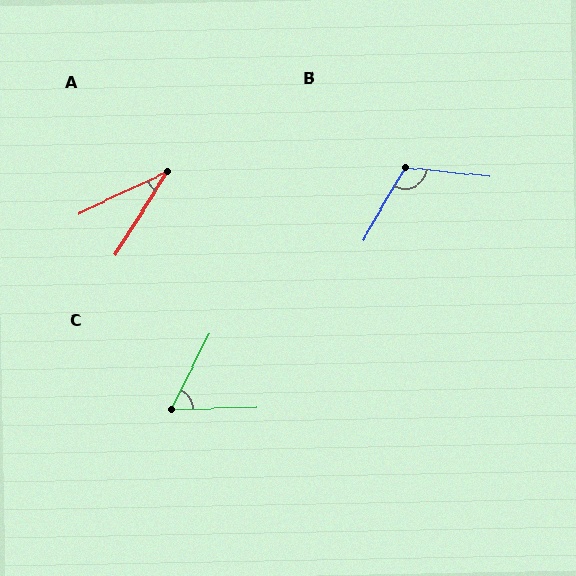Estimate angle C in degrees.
Approximately 62 degrees.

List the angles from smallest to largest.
A (33°), C (62°), B (113°).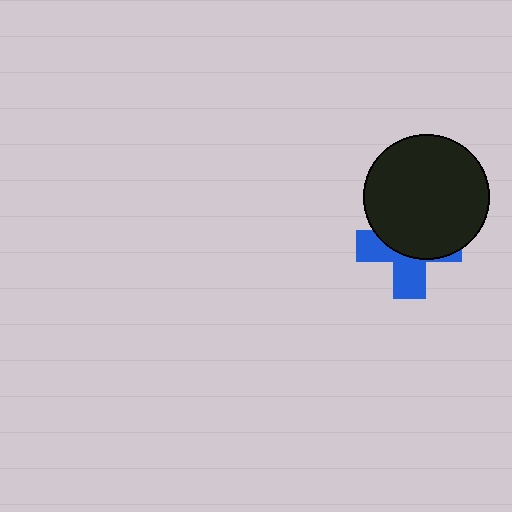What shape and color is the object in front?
The object in front is a black circle.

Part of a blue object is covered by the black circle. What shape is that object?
It is a cross.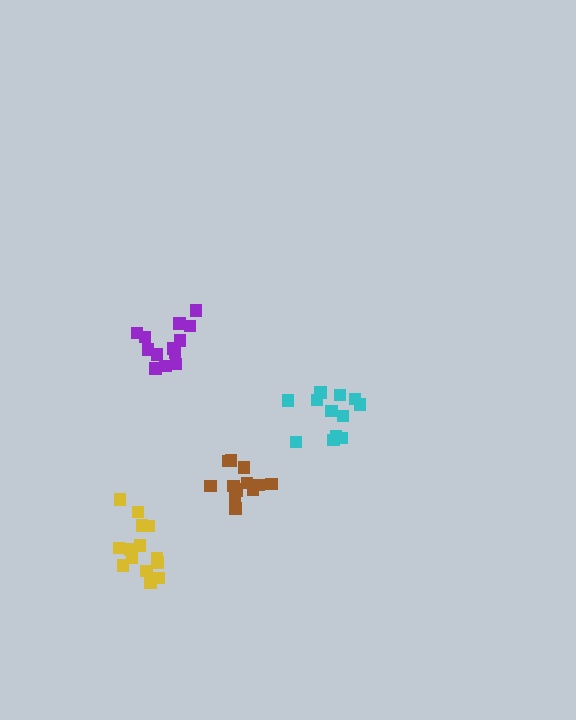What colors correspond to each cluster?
The clusters are colored: cyan, purple, yellow, brown.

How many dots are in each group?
Group 1: 12 dots, Group 2: 13 dots, Group 3: 14 dots, Group 4: 13 dots (52 total).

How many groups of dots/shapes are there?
There are 4 groups.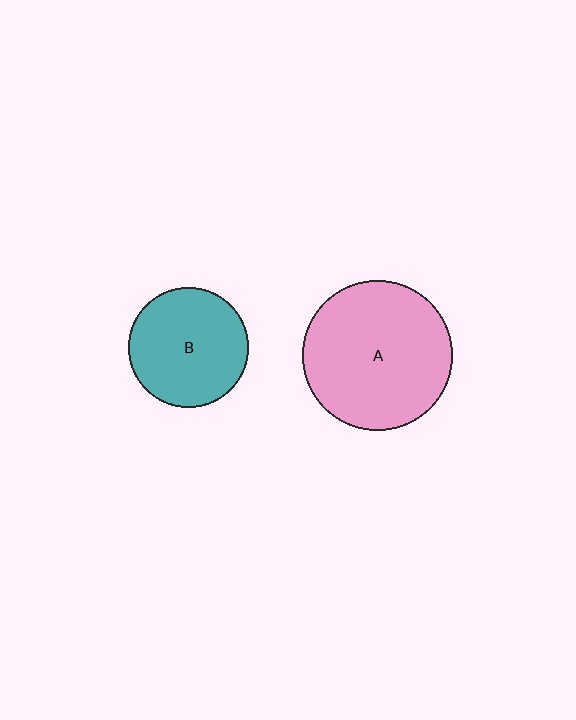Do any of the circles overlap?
No, none of the circles overlap.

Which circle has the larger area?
Circle A (pink).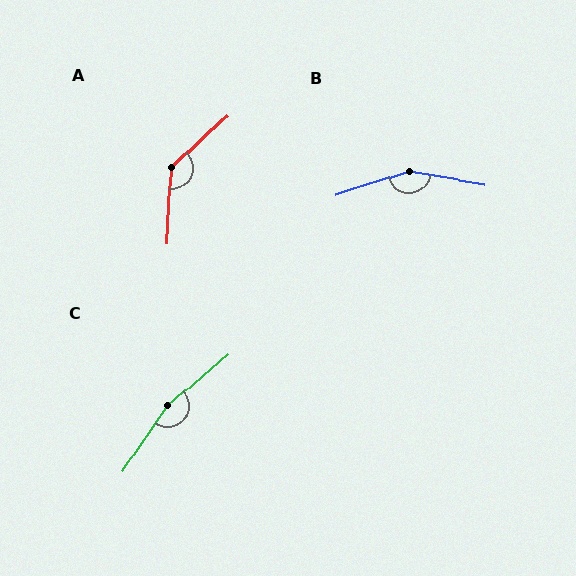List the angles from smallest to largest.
A (136°), B (152°), C (165°).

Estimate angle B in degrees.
Approximately 152 degrees.